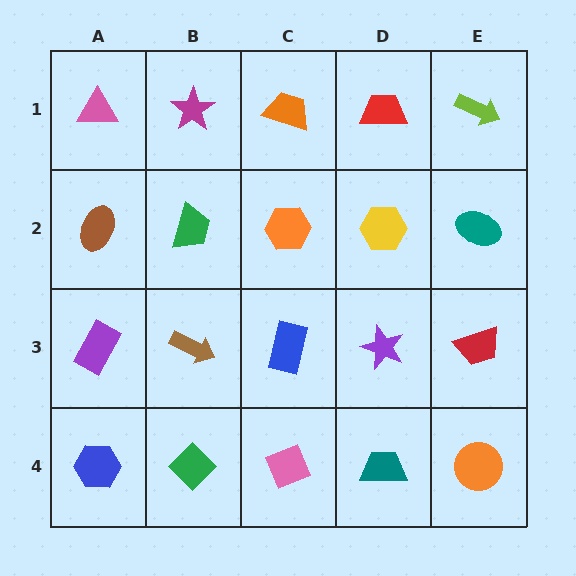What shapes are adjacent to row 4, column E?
A red trapezoid (row 3, column E), a teal trapezoid (row 4, column D).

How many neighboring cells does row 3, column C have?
4.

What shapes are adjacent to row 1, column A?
A brown ellipse (row 2, column A), a magenta star (row 1, column B).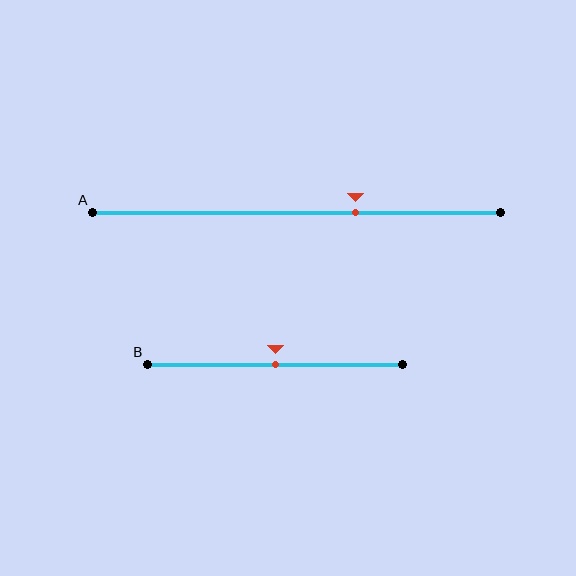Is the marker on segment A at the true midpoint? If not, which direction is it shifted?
No, the marker on segment A is shifted to the right by about 15% of the segment length.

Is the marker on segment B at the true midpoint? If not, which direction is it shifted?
Yes, the marker on segment B is at the true midpoint.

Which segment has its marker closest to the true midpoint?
Segment B has its marker closest to the true midpoint.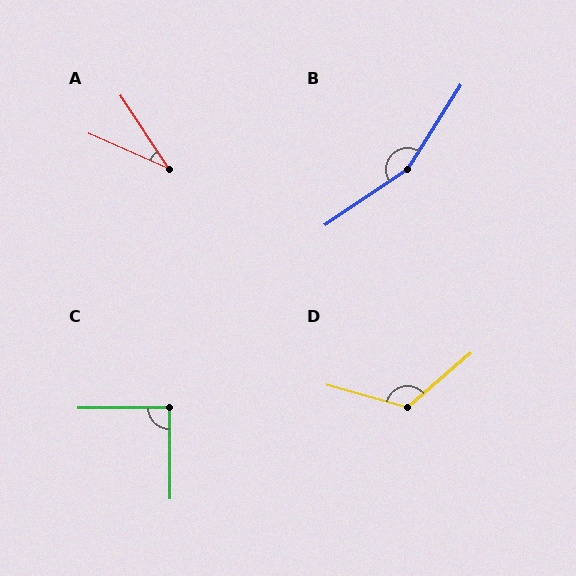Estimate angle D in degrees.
Approximately 124 degrees.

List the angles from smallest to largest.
A (33°), C (90°), D (124°), B (156°).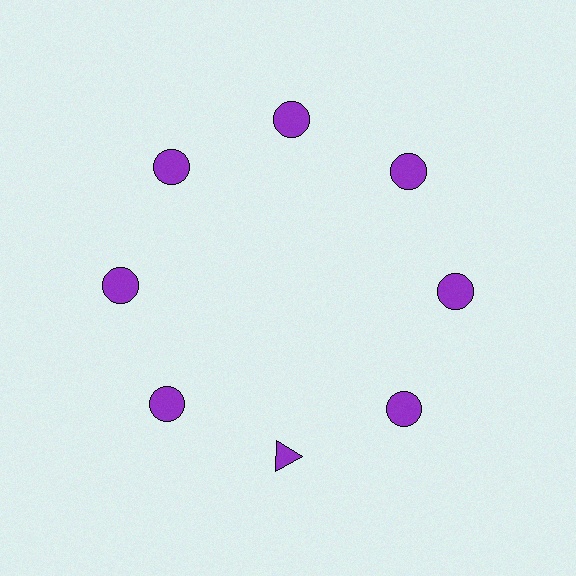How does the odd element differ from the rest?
It has a different shape: triangle instead of circle.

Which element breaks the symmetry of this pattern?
The purple triangle at roughly the 6 o'clock position breaks the symmetry. All other shapes are purple circles.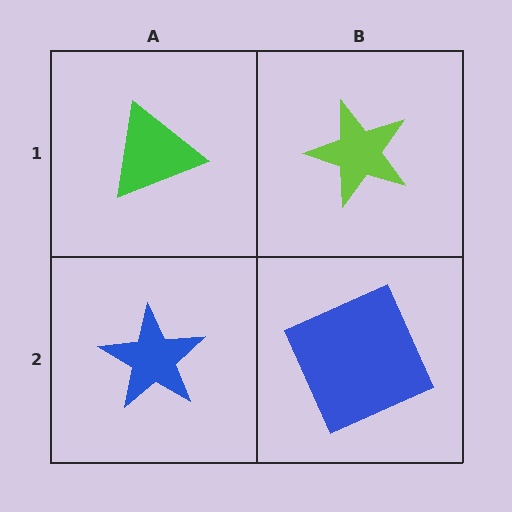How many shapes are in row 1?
2 shapes.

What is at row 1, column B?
A lime star.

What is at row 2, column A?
A blue star.